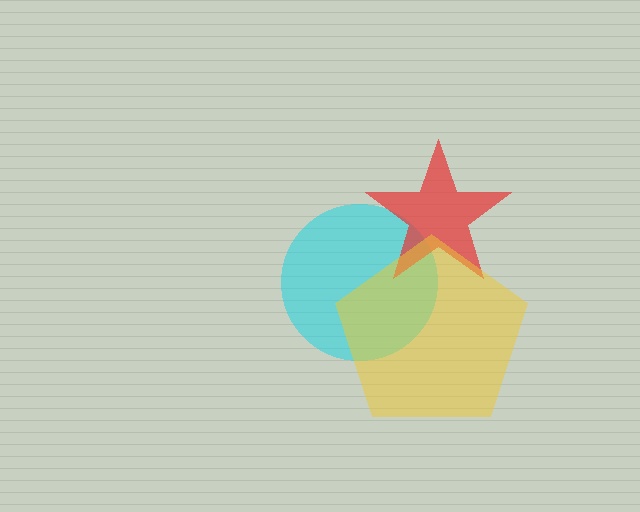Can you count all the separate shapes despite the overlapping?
Yes, there are 3 separate shapes.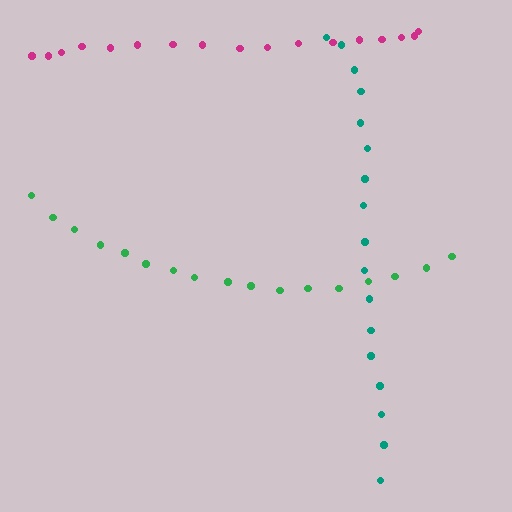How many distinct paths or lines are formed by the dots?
There are 3 distinct paths.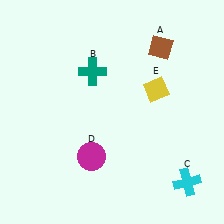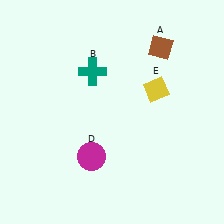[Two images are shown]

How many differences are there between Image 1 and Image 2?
There is 1 difference between the two images.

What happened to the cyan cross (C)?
The cyan cross (C) was removed in Image 2. It was in the bottom-right area of Image 1.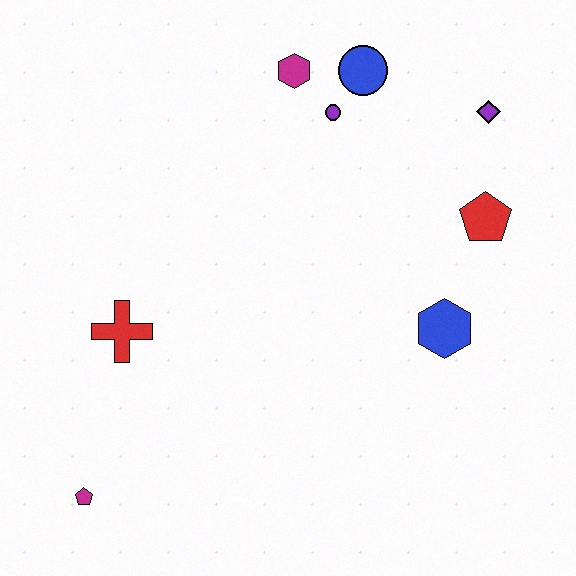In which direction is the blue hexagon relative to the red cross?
The blue hexagon is to the right of the red cross.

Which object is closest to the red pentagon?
The purple diamond is closest to the red pentagon.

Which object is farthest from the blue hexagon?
The magenta pentagon is farthest from the blue hexagon.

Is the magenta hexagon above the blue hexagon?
Yes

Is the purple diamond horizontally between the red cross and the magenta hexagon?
No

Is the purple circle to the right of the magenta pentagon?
Yes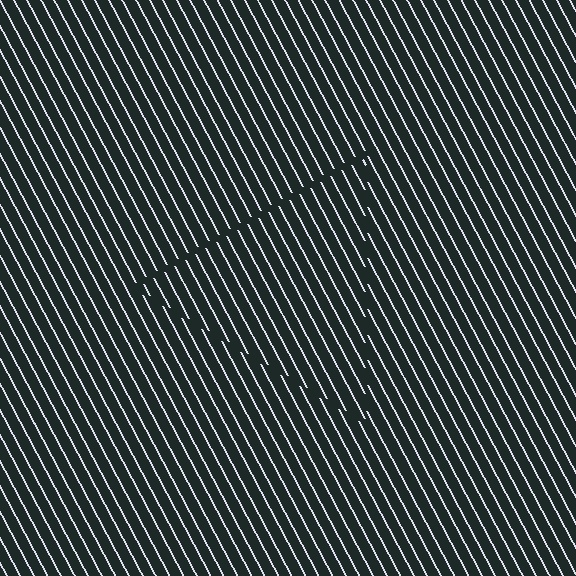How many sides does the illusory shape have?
3 sides — the line-ends trace a triangle.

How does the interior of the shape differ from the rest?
The interior of the shape contains the same grating, shifted by half a period — the contour is defined by the phase discontinuity where line-ends from the inner and outer gratings abut.